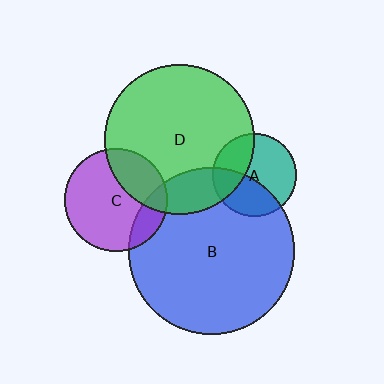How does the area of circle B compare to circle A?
Approximately 4.0 times.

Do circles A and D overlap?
Yes.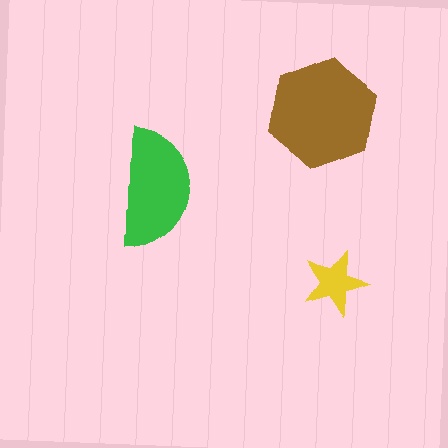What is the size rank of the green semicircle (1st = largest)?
2nd.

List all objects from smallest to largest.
The yellow star, the green semicircle, the brown hexagon.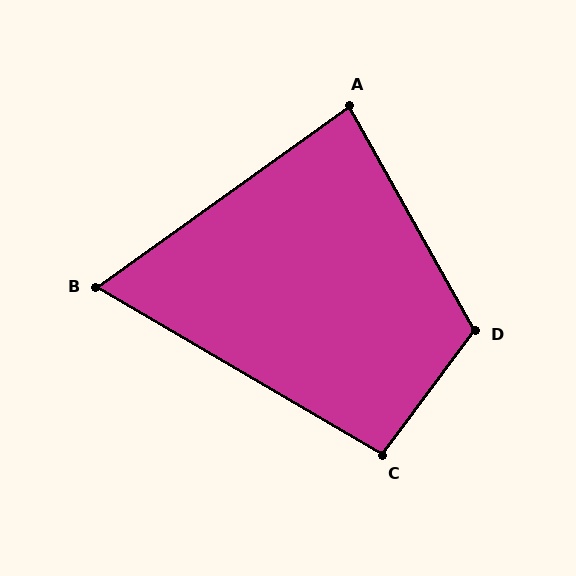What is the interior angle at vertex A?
Approximately 84 degrees (acute).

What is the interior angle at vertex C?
Approximately 96 degrees (obtuse).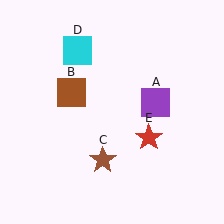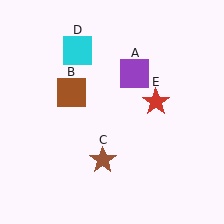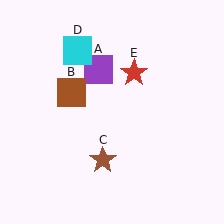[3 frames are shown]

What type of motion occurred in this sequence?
The purple square (object A), red star (object E) rotated counterclockwise around the center of the scene.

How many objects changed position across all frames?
2 objects changed position: purple square (object A), red star (object E).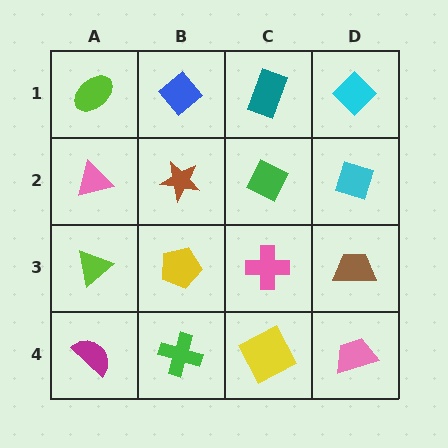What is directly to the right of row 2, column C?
A cyan diamond.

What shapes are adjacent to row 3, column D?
A cyan diamond (row 2, column D), a pink trapezoid (row 4, column D), a pink cross (row 3, column C).